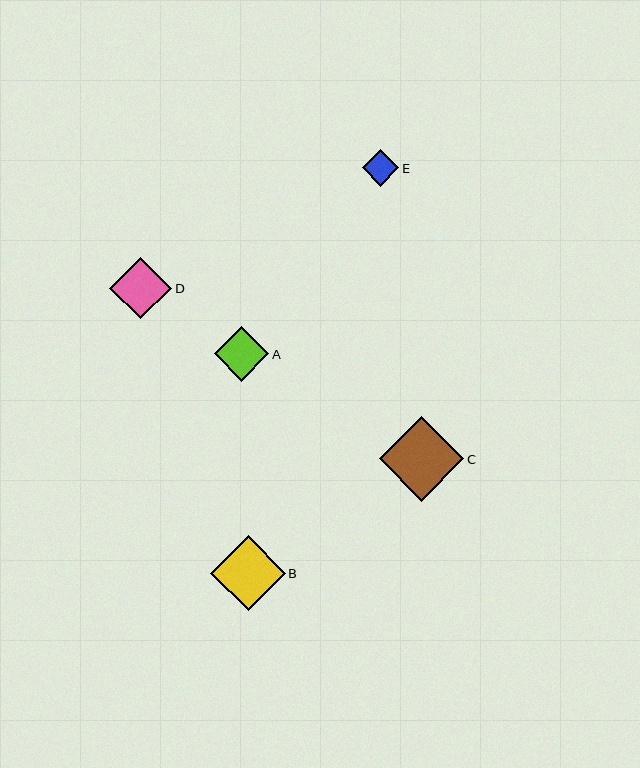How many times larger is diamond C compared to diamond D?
Diamond C is approximately 1.4 times the size of diamond D.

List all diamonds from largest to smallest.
From largest to smallest: C, B, D, A, E.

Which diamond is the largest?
Diamond C is the largest with a size of approximately 84 pixels.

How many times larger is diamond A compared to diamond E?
Diamond A is approximately 1.5 times the size of diamond E.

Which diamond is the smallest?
Diamond E is the smallest with a size of approximately 37 pixels.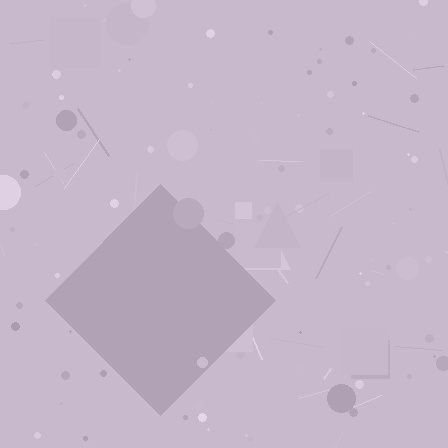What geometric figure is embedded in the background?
A diamond is embedded in the background.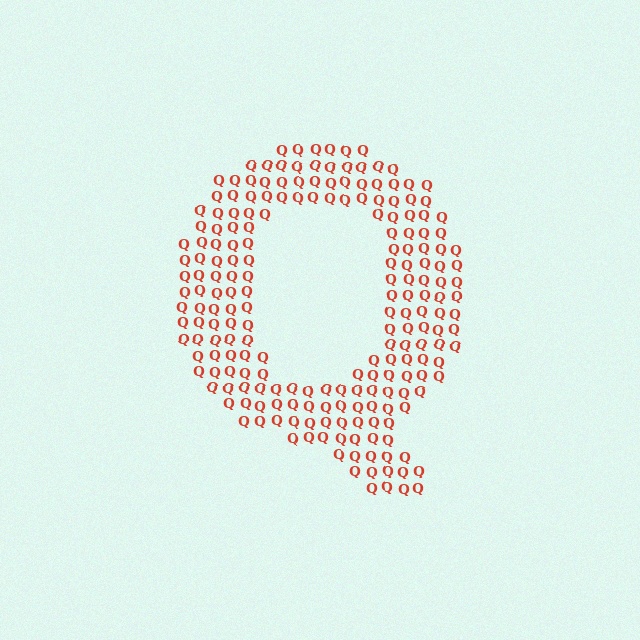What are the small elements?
The small elements are letter Q's.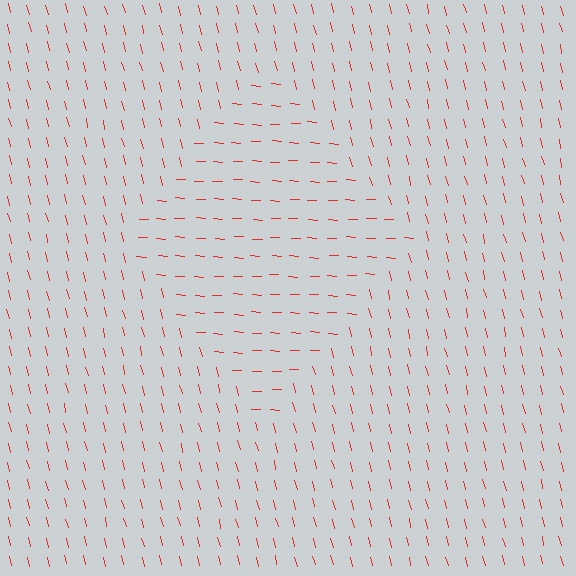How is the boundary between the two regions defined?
The boundary is defined purely by a change in line orientation (approximately 72 degrees difference). All lines are the same color and thickness.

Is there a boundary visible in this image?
Yes, there is a texture boundary formed by a change in line orientation.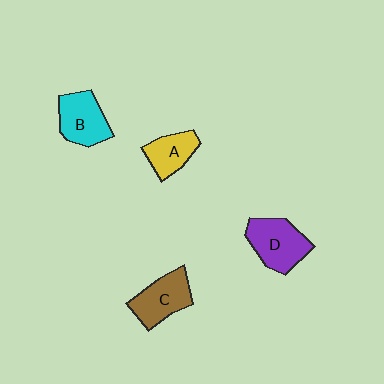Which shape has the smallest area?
Shape A (yellow).